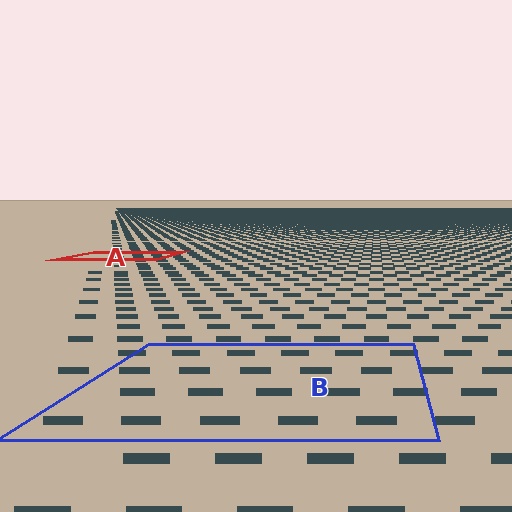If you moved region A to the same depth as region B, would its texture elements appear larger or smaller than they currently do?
They would appear larger. At a closer depth, the same texture elements are projected at a bigger on-screen size.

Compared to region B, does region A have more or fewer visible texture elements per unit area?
Region A has more texture elements per unit area — they are packed more densely because it is farther away.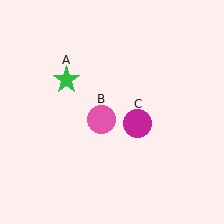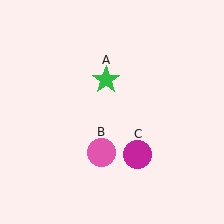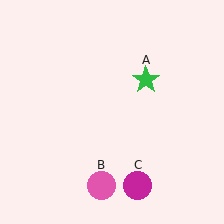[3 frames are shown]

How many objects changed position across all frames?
3 objects changed position: green star (object A), pink circle (object B), magenta circle (object C).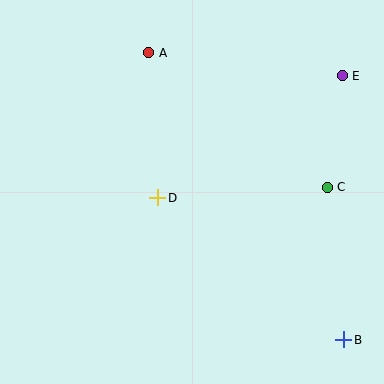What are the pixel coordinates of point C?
Point C is at (327, 187).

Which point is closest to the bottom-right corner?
Point B is closest to the bottom-right corner.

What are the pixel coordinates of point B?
Point B is at (344, 340).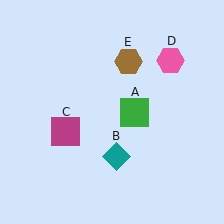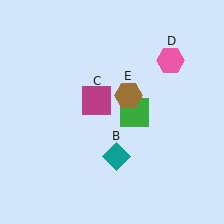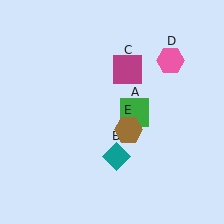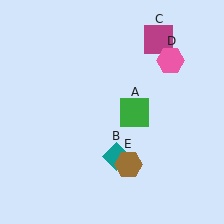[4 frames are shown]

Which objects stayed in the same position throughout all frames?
Green square (object A) and teal diamond (object B) and pink hexagon (object D) remained stationary.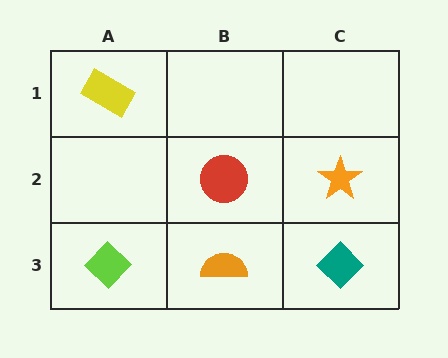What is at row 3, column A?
A lime diamond.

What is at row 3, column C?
A teal diamond.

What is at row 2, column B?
A red circle.